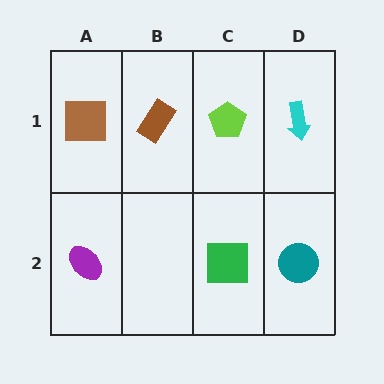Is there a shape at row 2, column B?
No, that cell is empty.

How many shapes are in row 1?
4 shapes.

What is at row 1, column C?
A lime pentagon.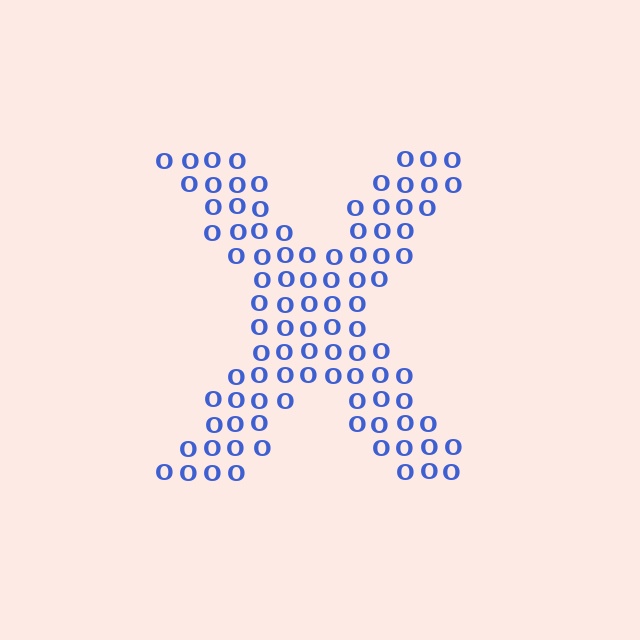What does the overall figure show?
The overall figure shows the letter X.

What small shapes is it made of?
It is made of small letter O's.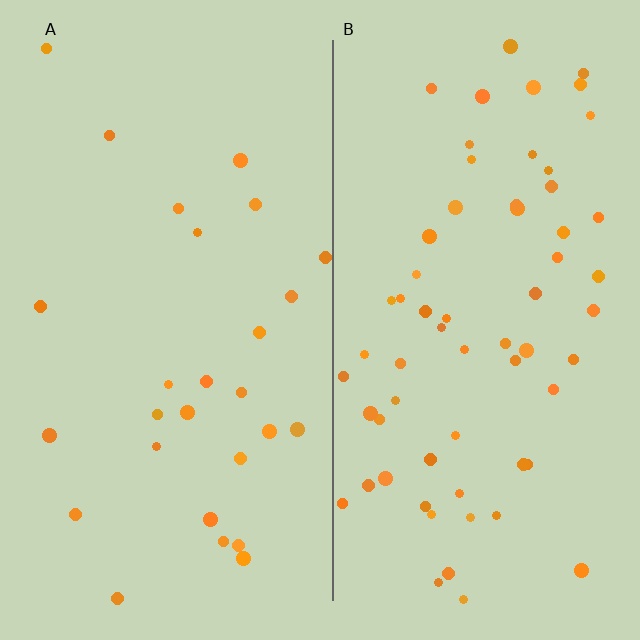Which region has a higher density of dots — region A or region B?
B (the right).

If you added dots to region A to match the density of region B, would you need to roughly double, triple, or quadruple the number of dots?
Approximately double.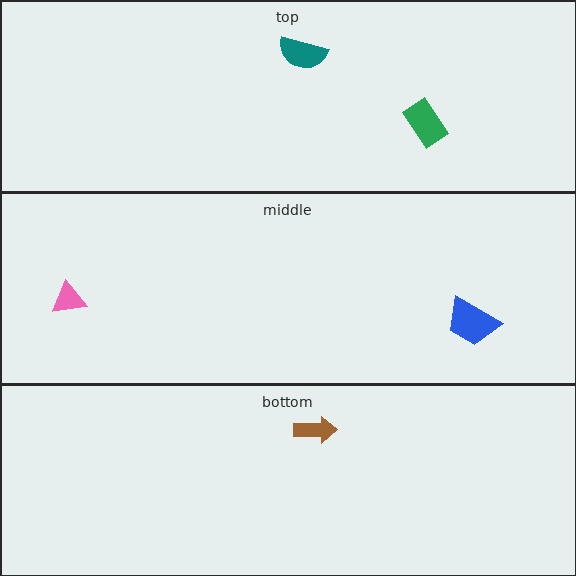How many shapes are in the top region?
2.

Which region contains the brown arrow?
The bottom region.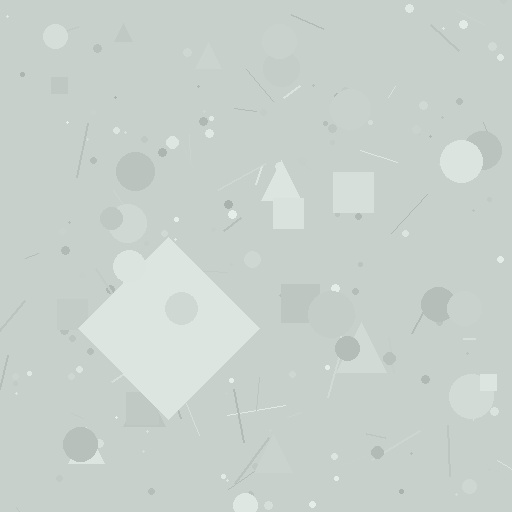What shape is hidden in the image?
A diamond is hidden in the image.